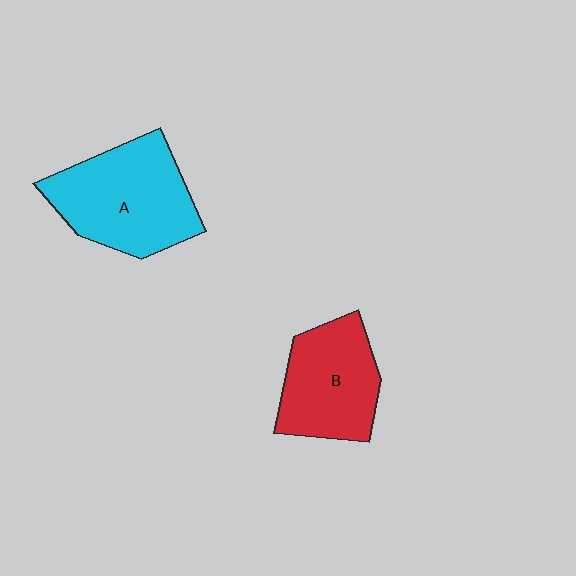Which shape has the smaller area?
Shape B (red).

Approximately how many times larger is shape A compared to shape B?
Approximately 1.3 times.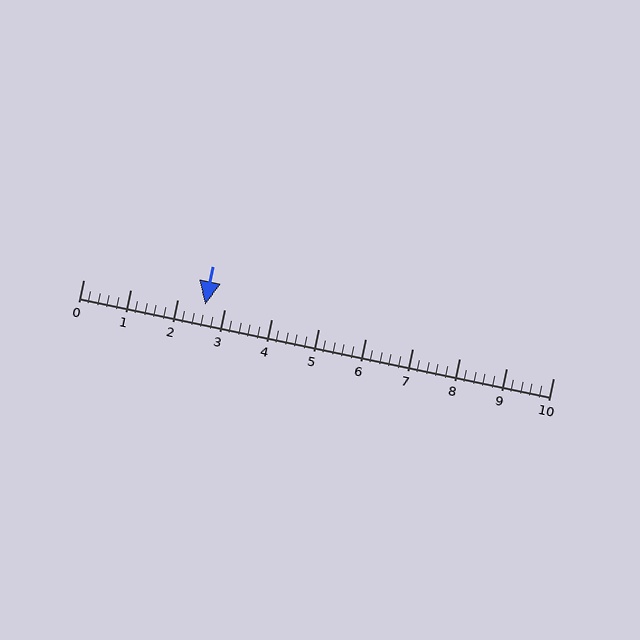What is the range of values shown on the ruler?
The ruler shows values from 0 to 10.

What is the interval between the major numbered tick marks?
The major tick marks are spaced 1 units apart.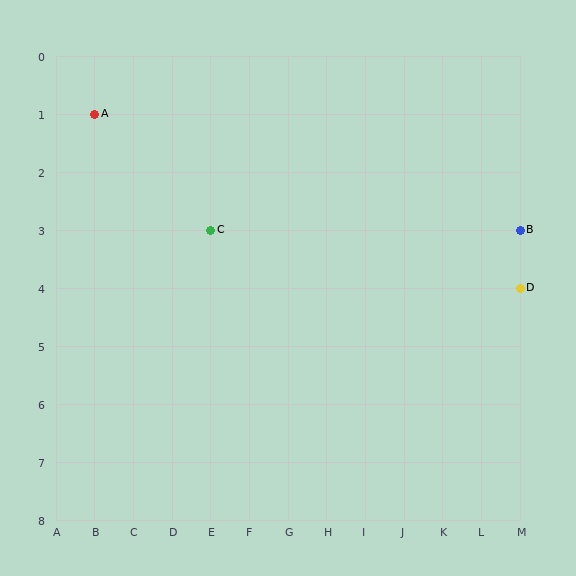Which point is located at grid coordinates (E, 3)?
Point C is at (E, 3).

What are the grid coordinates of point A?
Point A is at grid coordinates (B, 1).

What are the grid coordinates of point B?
Point B is at grid coordinates (M, 3).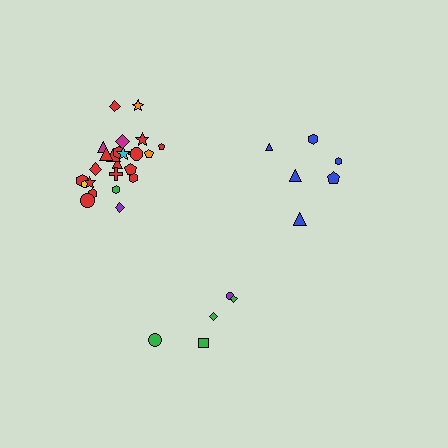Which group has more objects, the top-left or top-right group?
The top-left group.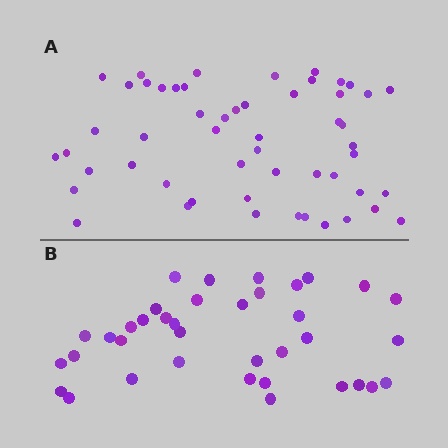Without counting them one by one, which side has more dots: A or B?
Region A (the top region) has more dots.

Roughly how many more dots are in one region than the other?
Region A has approximately 15 more dots than region B.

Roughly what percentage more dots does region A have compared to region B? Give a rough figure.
About 45% more.